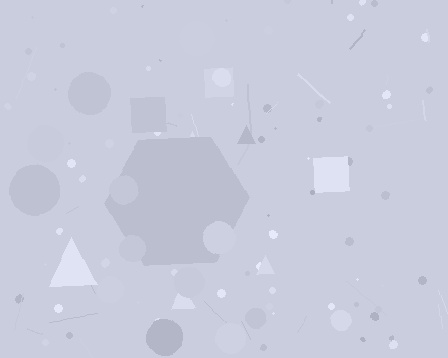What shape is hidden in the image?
A hexagon is hidden in the image.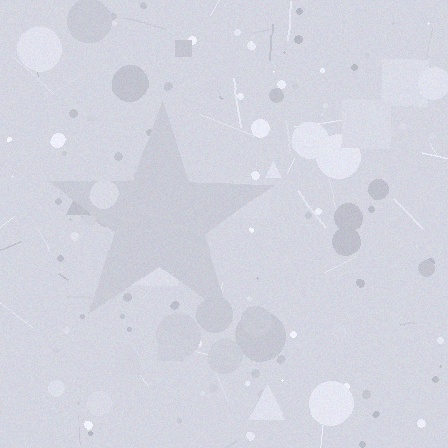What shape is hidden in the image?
A star is hidden in the image.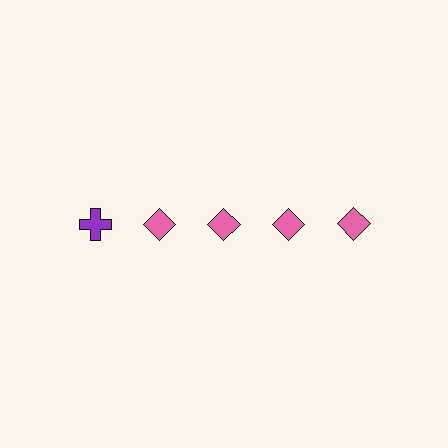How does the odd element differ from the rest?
It differs in both color (purple instead of pink) and shape (cross instead of diamond).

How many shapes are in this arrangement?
There are 5 shapes arranged in a grid pattern.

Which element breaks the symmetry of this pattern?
The purple cross in the top row, leftmost column breaks the symmetry. All other shapes are pink diamonds.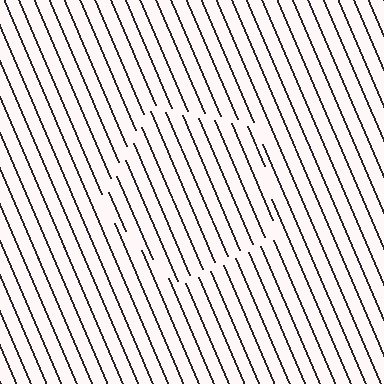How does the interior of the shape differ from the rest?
The interior of the shape contains the same grating, shifted by half a period — the contour is defined by the phase discontinuity where line-ends from the inner and outer gratings abut.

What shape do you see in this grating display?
An illusory pentagon. The interior of the shape contains the same grating, shifted by half a period — the contour is defined by the phase discontinuity where line-ends from the inner and outer gratings abut.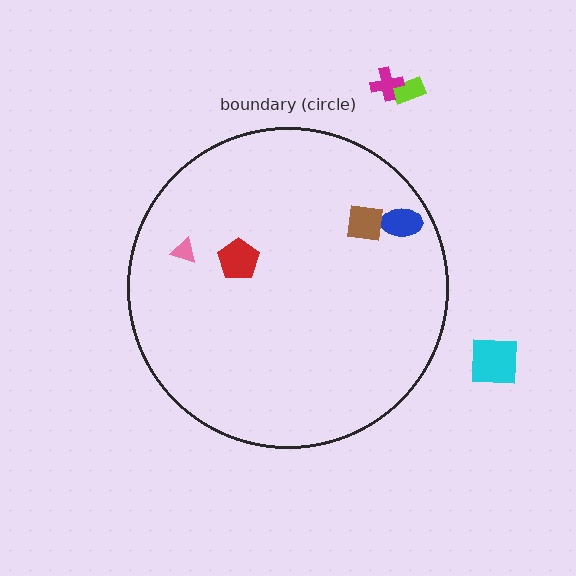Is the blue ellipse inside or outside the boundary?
Inside.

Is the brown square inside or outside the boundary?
Inside.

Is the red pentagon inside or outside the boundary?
Inside.